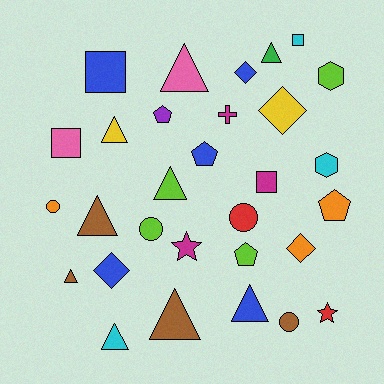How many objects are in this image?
There are 30 objects.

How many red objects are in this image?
There are 2 red objects.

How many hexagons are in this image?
There are 2 hexagons.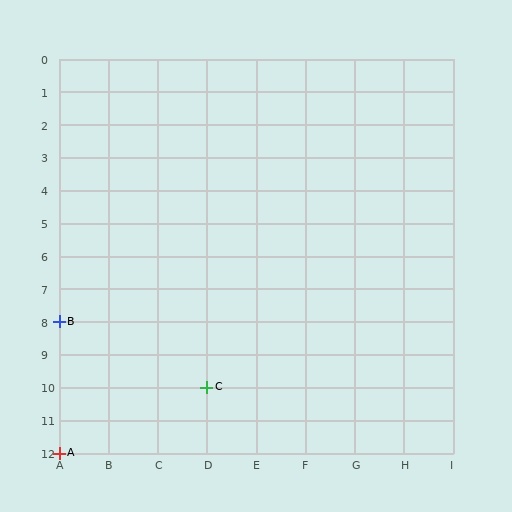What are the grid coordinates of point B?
Point B is at grid coordinates (A, 8).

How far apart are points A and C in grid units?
Points A and C are 3 columns and 2 rows apart (about 3.6 grid units diagonally).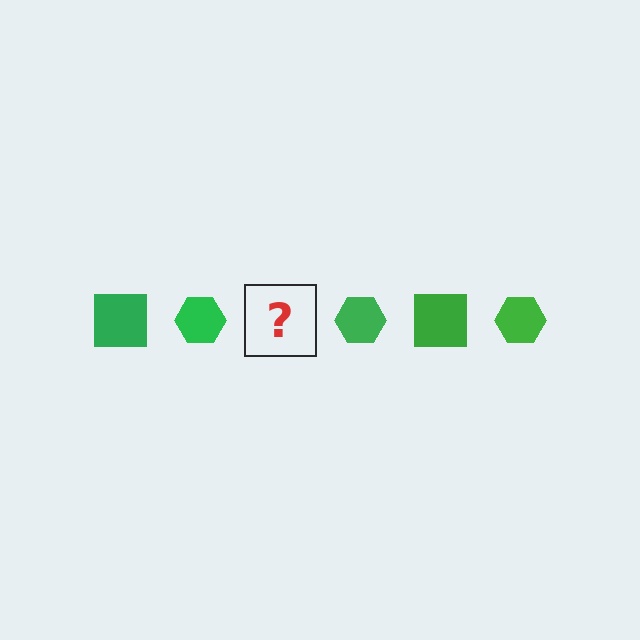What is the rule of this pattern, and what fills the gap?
The rule is that the pattern cycles through square, hexagon shapes in green. The gap should be filled with a green square.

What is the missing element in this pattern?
The missing element is a green square.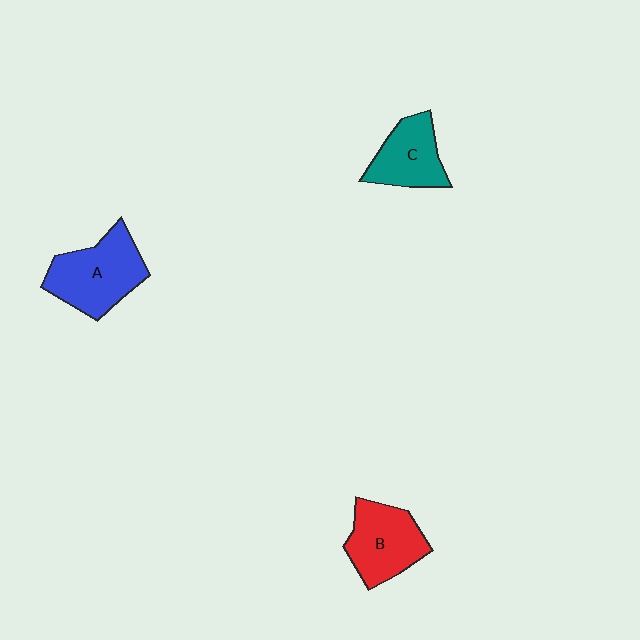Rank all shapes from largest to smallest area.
From largest to smallest: A (blue), B (red), C (teal).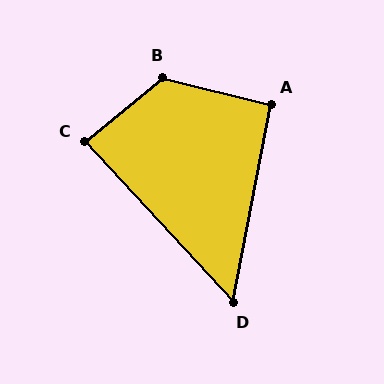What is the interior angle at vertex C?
Approximately 87 degrees (approximately right).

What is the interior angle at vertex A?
Approximately 93 degrees (approximately right).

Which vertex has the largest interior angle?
B, at approximately 127 degrees.